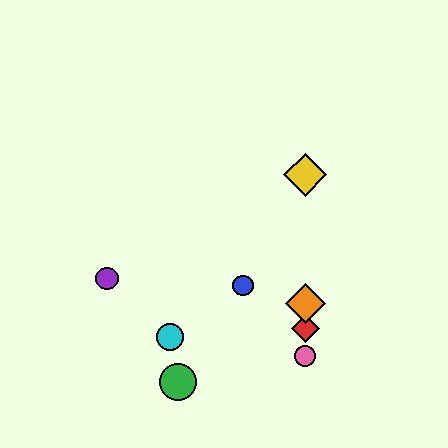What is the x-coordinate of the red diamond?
The red diamond is at x≈305.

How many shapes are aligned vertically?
4 shapes (the red diamond, the yellow diamond, the orange diamond, the pink circle) are aligned vertically.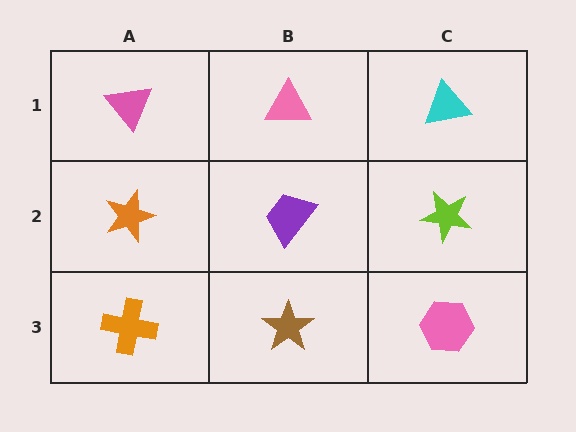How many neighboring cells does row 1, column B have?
3.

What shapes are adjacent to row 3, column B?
A purple trapezoid (row 2, column B), an orange cross (row 3, column A), a pink hexagon (row 3, column C).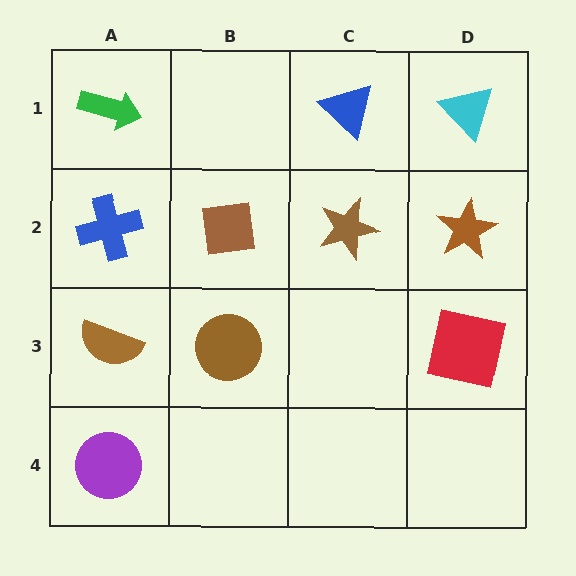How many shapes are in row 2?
4 shapes.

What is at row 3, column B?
A brown circle.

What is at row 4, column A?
A purple circle.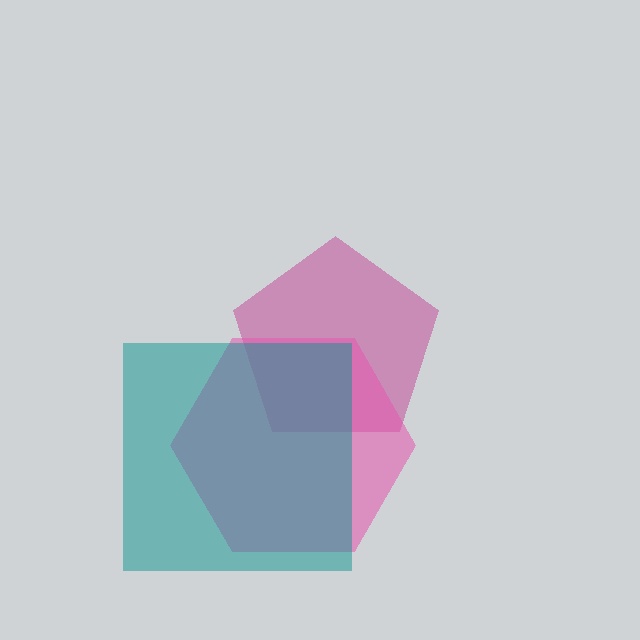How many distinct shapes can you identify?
There are 3 distinct shapes: a magenta pentagon, a pink hexagon, a teal square.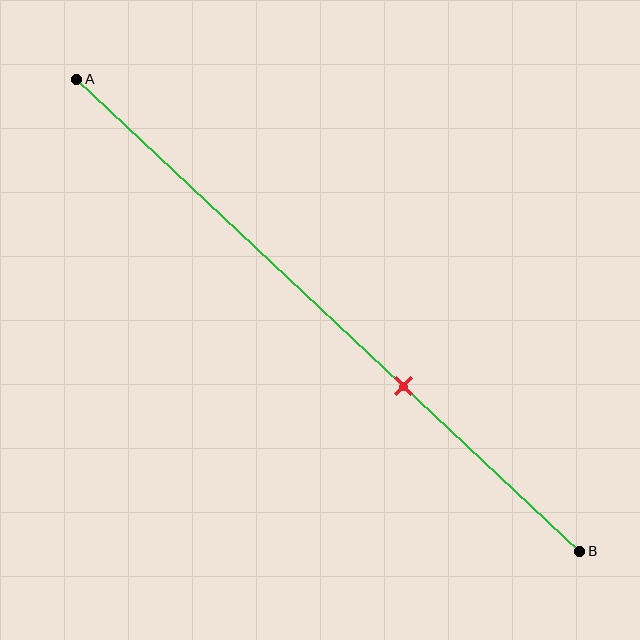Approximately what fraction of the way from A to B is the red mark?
The red mark is approximately 65% of the way from A to B.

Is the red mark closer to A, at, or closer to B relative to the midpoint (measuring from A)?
The red mark is closer to point B than the midpoint of segment AB.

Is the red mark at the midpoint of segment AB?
No, the mark is at about 65% from A, not at the 50% midpoint.